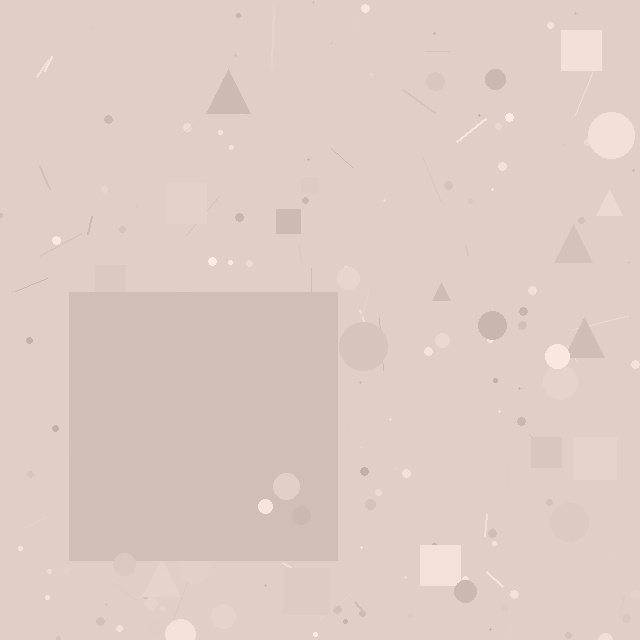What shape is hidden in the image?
A square is hidden in the image.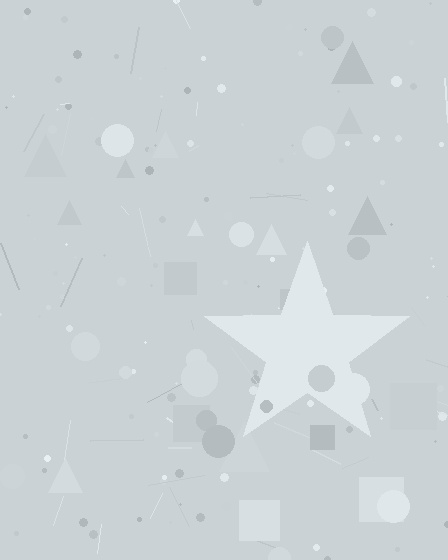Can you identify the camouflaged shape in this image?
The camouflaged shape is a star.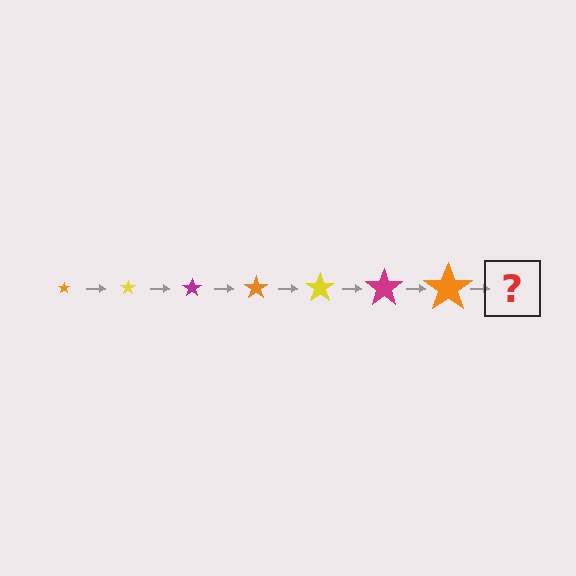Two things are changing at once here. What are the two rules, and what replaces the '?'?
The two rules are that the star grows larger each step and the color cycles through orange, yellow, and magenta. The '?' should be a yellow star, larger than the previous one.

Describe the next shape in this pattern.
It should be a yellow star, larger than the previous one.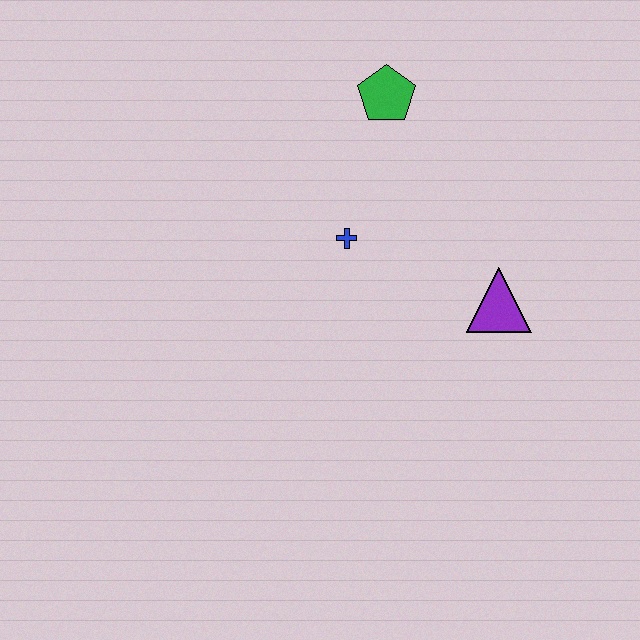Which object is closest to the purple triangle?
The blue cross is closest to the purple triangle.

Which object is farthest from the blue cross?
The purple triangle is farthest from the blue cross.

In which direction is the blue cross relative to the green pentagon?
The blue cross is below the green pentagon.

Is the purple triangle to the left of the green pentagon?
No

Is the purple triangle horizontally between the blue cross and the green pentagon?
No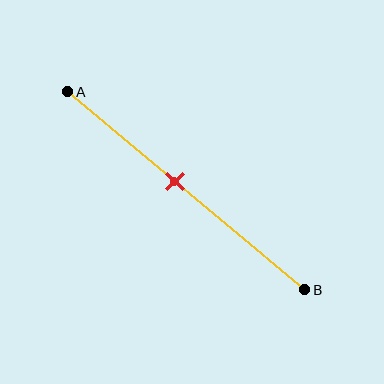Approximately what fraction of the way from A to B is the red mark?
The red mark is approximately 45% of the way from A to B.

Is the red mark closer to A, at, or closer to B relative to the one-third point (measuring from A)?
The red mark is closer to point B than the one-third point of segment AB.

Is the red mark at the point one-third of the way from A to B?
No, the mark is at about 45% from A, not at the 33% one-third point.